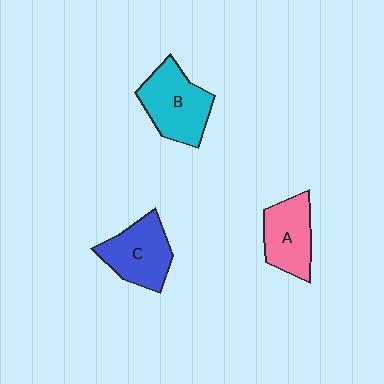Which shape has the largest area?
Shape B (cyan).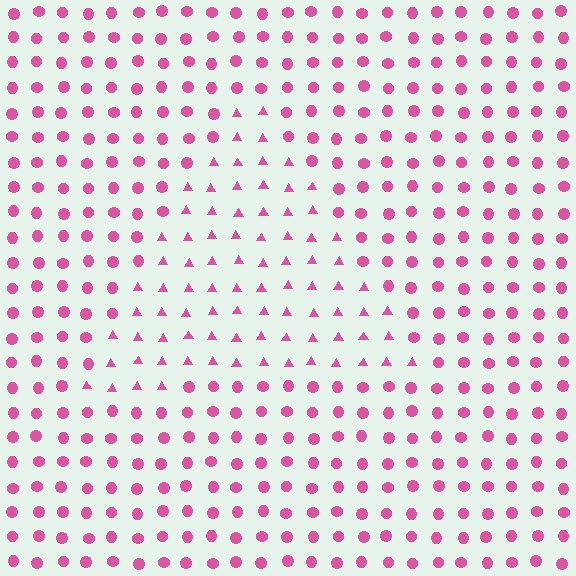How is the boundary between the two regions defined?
The boundary is defined by a change in element shape: triangles inside vs. circles outside. All elements share the same color and spacing.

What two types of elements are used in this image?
The image uses triangles inside the triangle region and circles outside it.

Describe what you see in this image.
The image is filled with small pink elements arranged in a uniform grid. A triangle-shaped region contains triangles, while the surrounding area contains circles. The boundary is defined purely by the change in element shape.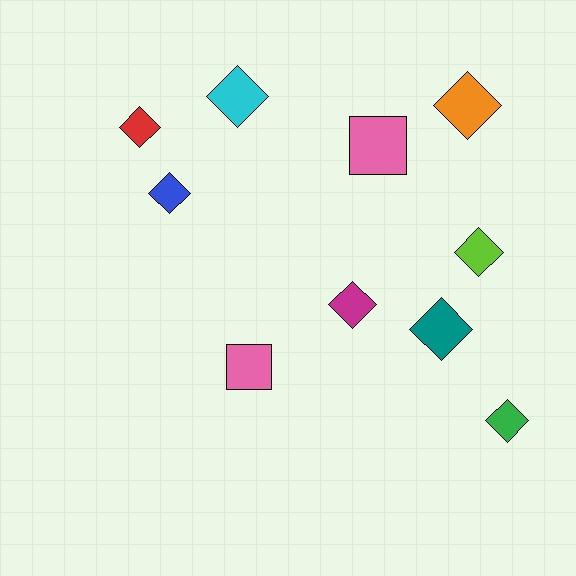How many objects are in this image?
There are 10 objects.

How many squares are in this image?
There are 2 squares.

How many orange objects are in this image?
There is 1 orange object.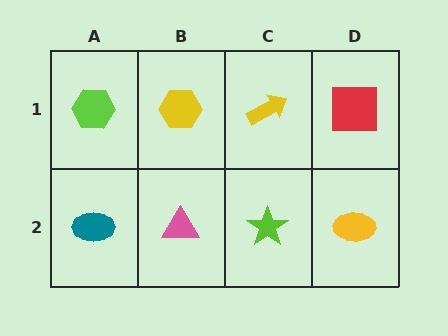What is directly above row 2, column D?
A red square.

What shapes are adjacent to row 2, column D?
A red square (row 1, column D), a lime star (row 2, column C).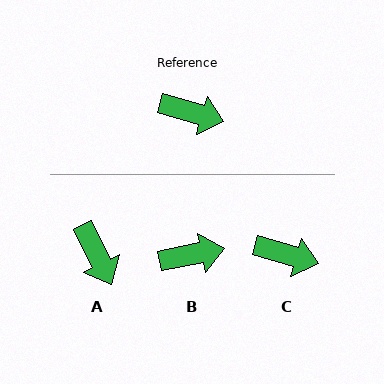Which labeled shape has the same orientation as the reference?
C.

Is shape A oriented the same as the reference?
No, it is off by about 48 degrees.